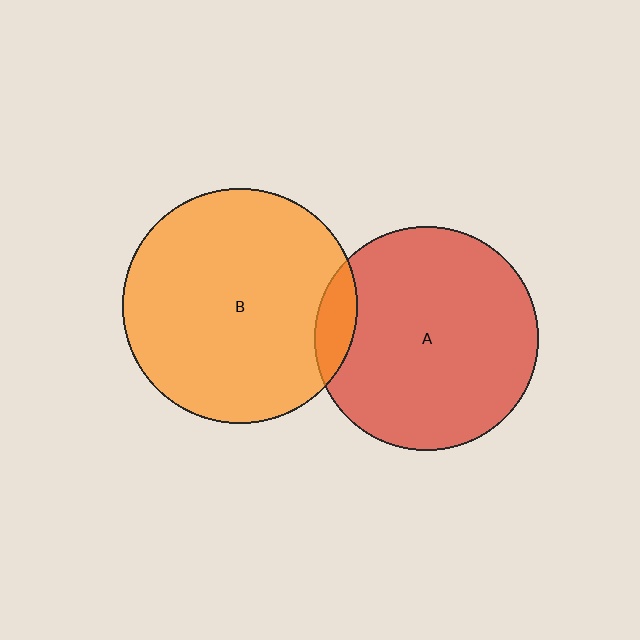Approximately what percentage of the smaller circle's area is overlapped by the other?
Approximately 10%.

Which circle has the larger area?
Circle B (orange).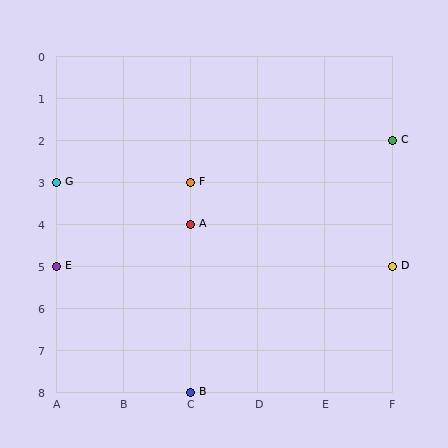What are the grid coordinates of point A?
Point A is at grid coordinates (C, 4).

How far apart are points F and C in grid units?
Points F and C are 3 columns and 1 row apart (about 3.2 grid units diagonally).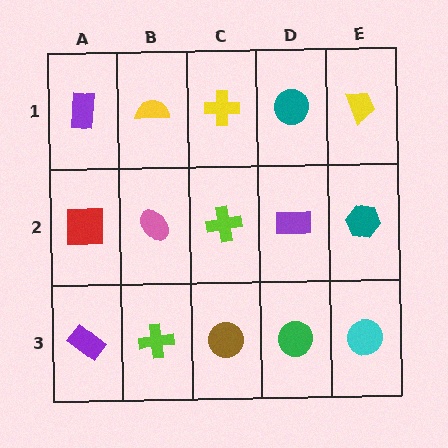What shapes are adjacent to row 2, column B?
A yellow semicircle (row 1, column B), a lime cross (row 3, column B), a red square (row 2, column A), a lime cross (row 2, column C).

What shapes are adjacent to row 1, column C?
A lime cross (row 2, column C), a yellow semicircle (row 1, column B), a teal circle (row 1, column D).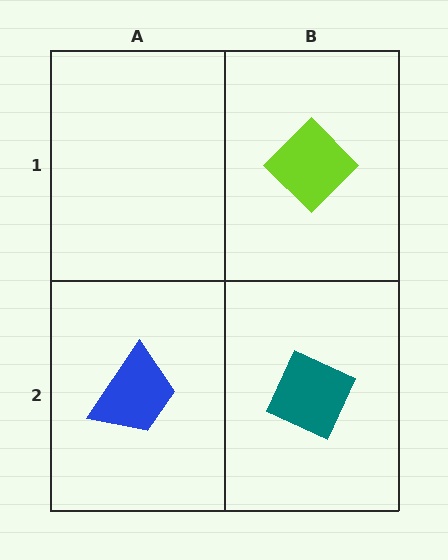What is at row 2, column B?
A teal diamond.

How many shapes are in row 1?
1 shape.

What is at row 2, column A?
A blue trapezoid.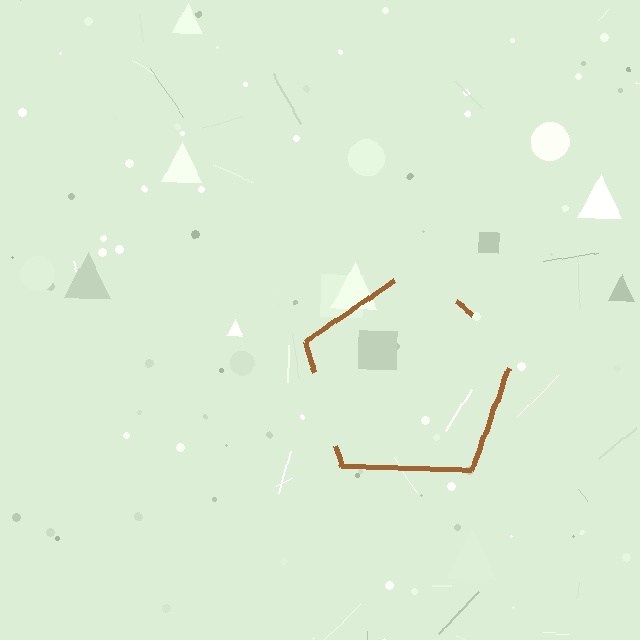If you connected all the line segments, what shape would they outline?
They would outline a pentagon.